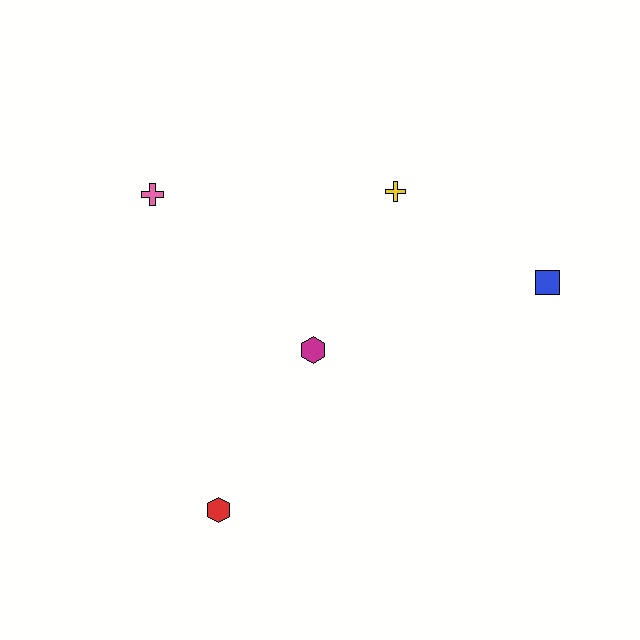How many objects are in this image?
There are 5 objects.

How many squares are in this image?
There is 1 square.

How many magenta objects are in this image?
There is 1 magenta object.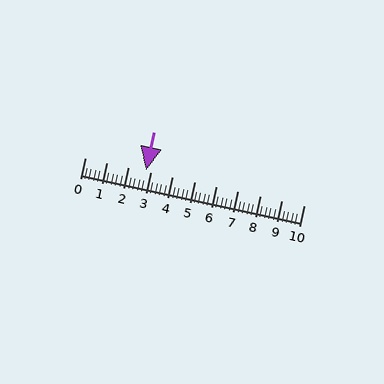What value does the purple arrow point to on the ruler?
The purple arrow points to approximately 2.8.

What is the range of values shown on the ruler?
The ruler shows values from 0 to 10.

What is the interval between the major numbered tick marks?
The major tick marks are spaced 1 units apart.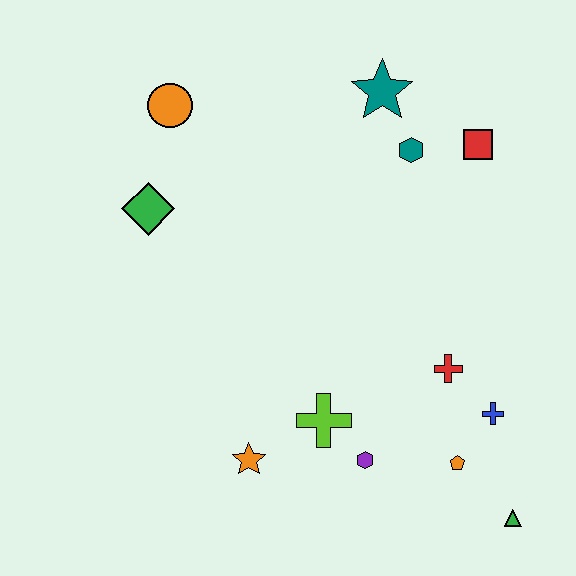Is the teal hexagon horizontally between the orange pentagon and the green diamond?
Yes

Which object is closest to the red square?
The teal hexagon is closest to the red square.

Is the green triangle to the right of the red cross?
Yes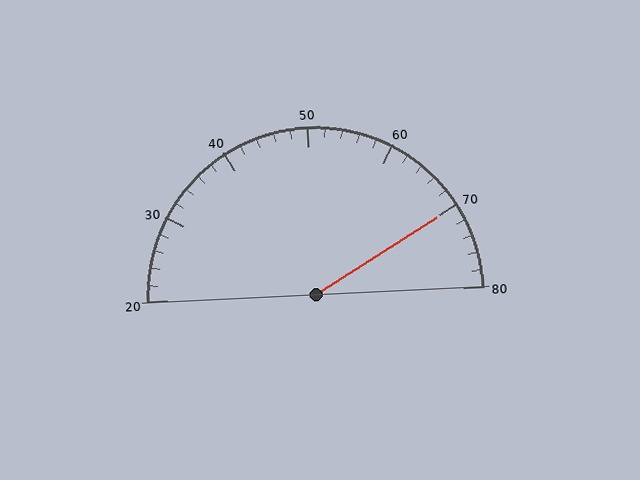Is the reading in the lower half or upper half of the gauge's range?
The reading is in the upper half of the range (20 to 80).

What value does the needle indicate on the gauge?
The needle indicates approximately 70.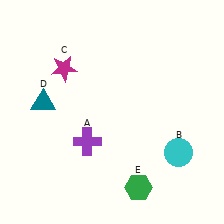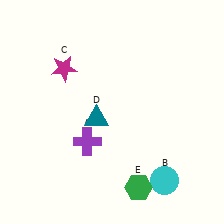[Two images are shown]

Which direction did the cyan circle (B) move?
The cyan circle (B) moved down.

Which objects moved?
The objects that moved are: the cyan circle (B), the teal triangle (D).